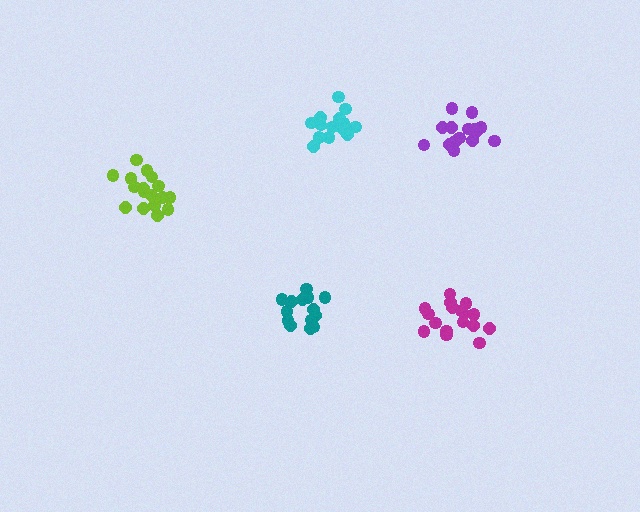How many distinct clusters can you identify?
There are 5 distinct clusters.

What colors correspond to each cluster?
The clusters are colored: lime, cyan, teal, purple, magenta.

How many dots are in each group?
Group 1: 17 dots, Group 2: 15 dots, Group 3: 14 dots, Group 4: 17 dots, Group 5: 18 dots (81 total).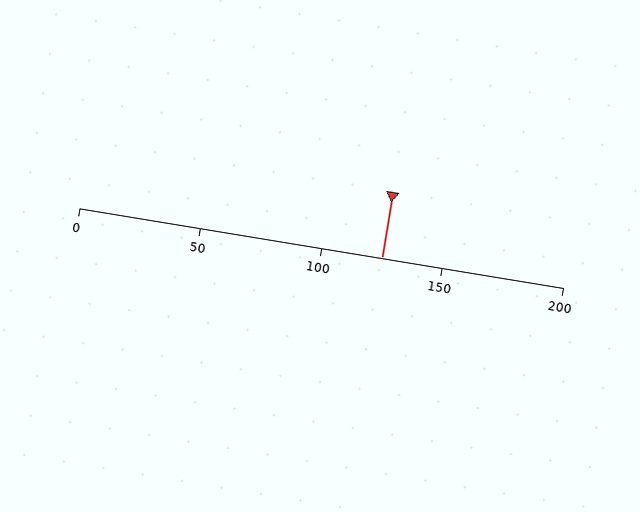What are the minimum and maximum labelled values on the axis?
The axis runs from 0 to 200.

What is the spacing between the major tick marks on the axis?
The major ticks are spaced 50 apart.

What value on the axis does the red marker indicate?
The marker indicates approximately 125.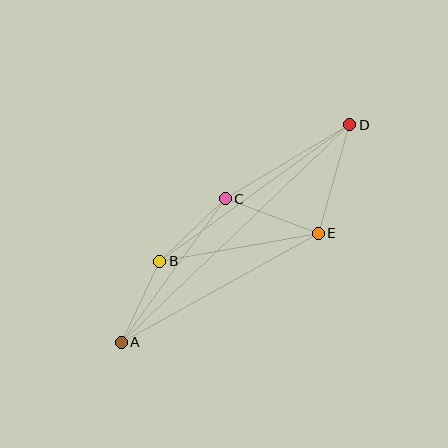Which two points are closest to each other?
Points A and B are closest to each other.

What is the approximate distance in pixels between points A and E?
The distance between A and E is approximately 225 pixels.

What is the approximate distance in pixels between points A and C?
The distance between A and C is approximately 178 pixels.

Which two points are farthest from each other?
Points A and D are farthest from each other.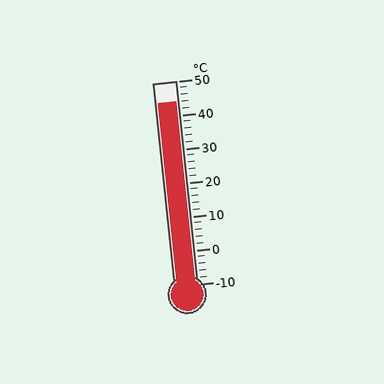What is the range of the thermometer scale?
The thermometer scale ranges from -10°C to 50°C.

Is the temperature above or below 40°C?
The temperature is above 40°C.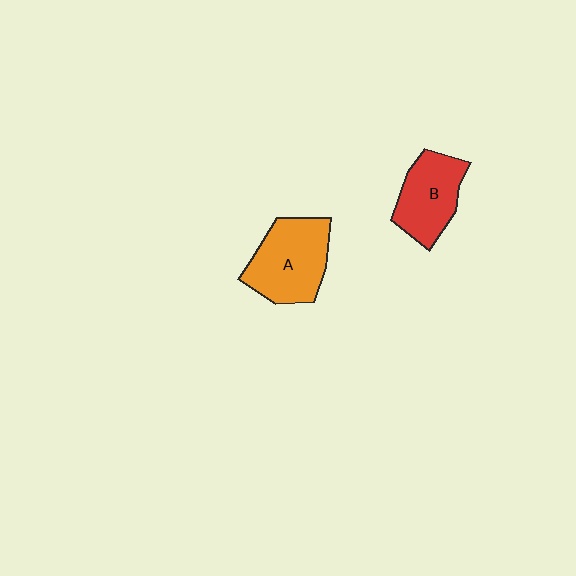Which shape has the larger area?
Shape A (orange).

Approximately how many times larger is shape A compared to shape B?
Approximately 1.2 times.